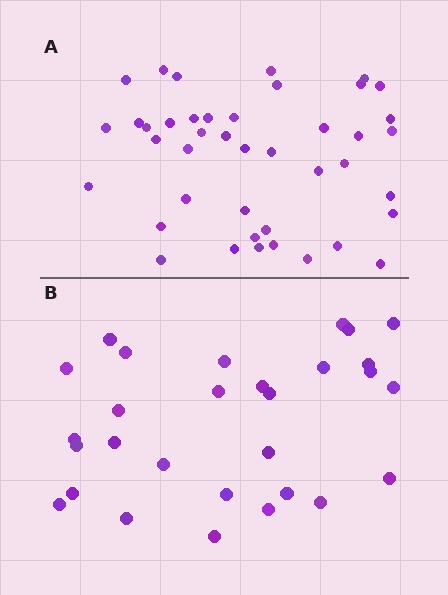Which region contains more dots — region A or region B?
Region A (the top region) has more dots.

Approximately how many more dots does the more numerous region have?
Region A has approximately 15 more dots than region B.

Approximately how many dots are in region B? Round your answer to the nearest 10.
About 30 dots. (The exact count is 29, which rounds to 30.)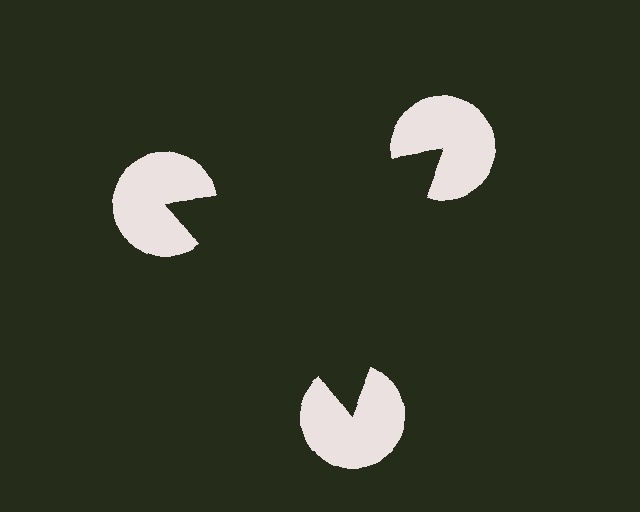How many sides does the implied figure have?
3 sides.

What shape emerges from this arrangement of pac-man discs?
An illusory triangle — its edges are inferred from the aligned wedge cuts in the pac-man discs, not physically drawn.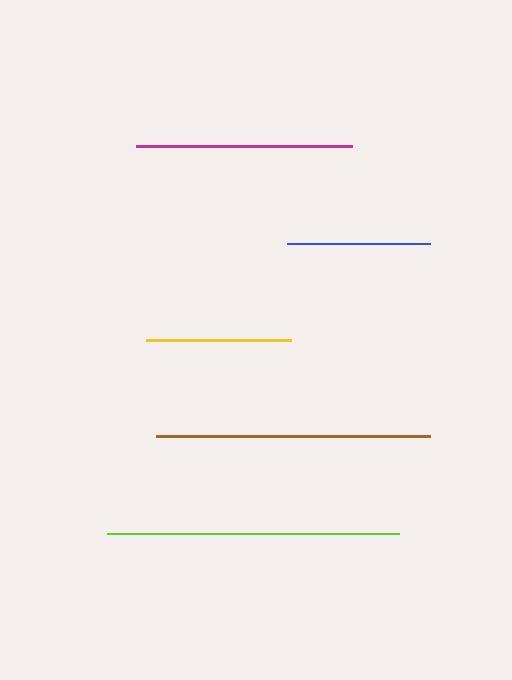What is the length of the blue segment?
The blue segment is approximately 143 pixels long.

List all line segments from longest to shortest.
From longest to shortest: lime, brown, magenta, yellow, blue.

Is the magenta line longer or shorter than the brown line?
The brown line is longer than the magenta line.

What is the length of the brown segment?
The brown segment is approximately 274 pixels long.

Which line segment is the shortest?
The blue line is the shortest at approximately 143 pixels.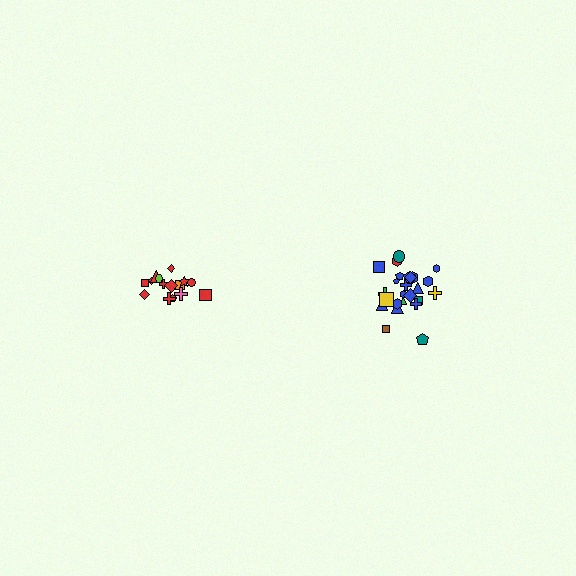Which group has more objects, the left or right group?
The right group.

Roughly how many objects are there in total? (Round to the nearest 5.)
Roughly 40 objects in total.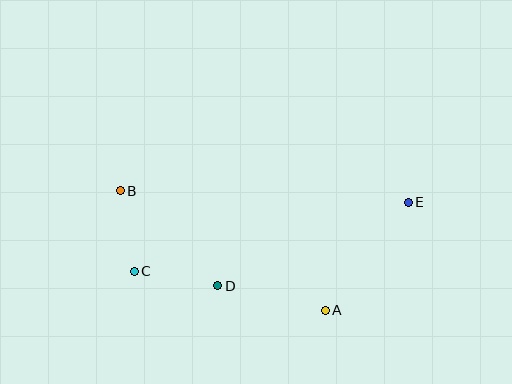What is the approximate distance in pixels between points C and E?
The distance between C and E is approximately 283 pixels.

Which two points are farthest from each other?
Points B and E are farthest from each other.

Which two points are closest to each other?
Points B and C are closest to each other.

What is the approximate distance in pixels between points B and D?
The distance between B and D is approximately 136 pixels.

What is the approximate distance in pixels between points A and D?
The distance between A and D is approximately 110 pixels.